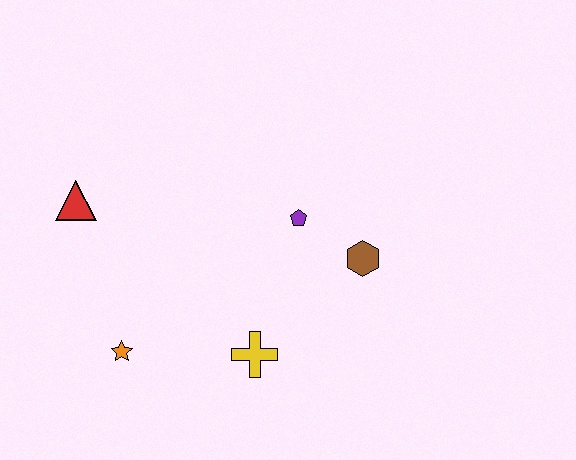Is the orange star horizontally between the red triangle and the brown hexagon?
Yes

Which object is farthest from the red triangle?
The brown hexagon is farthest from the red triangle.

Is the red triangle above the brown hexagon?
Yes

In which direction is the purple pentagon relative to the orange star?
The purple pentagon is to the right of the orange star.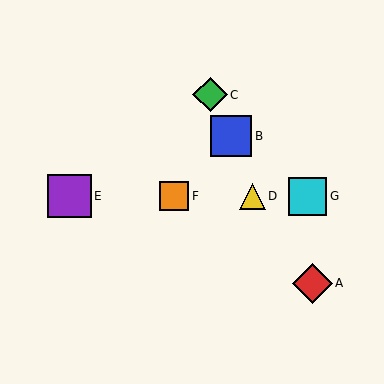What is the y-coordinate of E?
Object E is at y≈196.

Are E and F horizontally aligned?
Yes, both are at y≈196.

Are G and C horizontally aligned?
No, G is at y≈196 and C is at y≈95.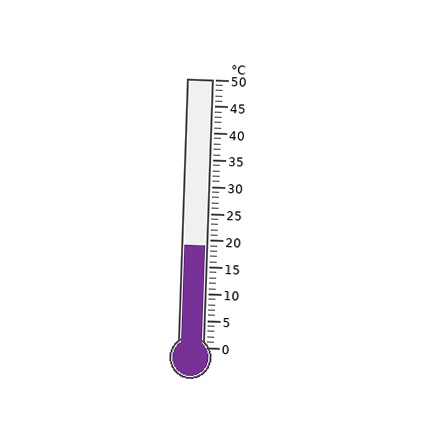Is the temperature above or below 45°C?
The temperature is below 45°C.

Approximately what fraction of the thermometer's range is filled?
The thermometer is filled to approximately 40% of its range.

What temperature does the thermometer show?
The thermometer shows approximately 19°C.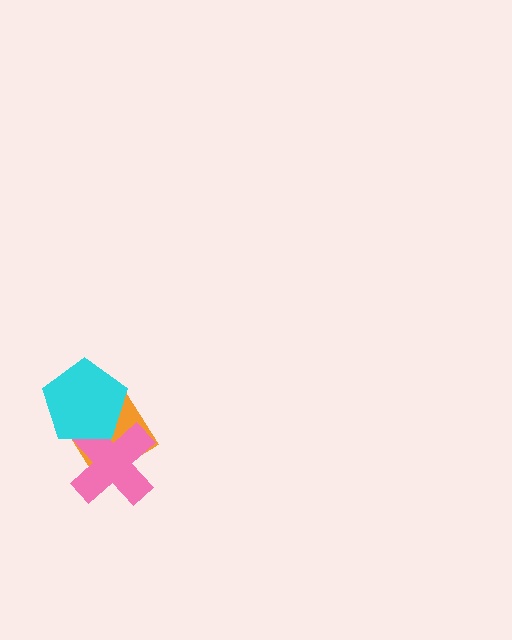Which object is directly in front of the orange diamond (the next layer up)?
The pink cross is directly in front of the orange diamond.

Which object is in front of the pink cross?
The cyan pentagon is in front of the pink cross.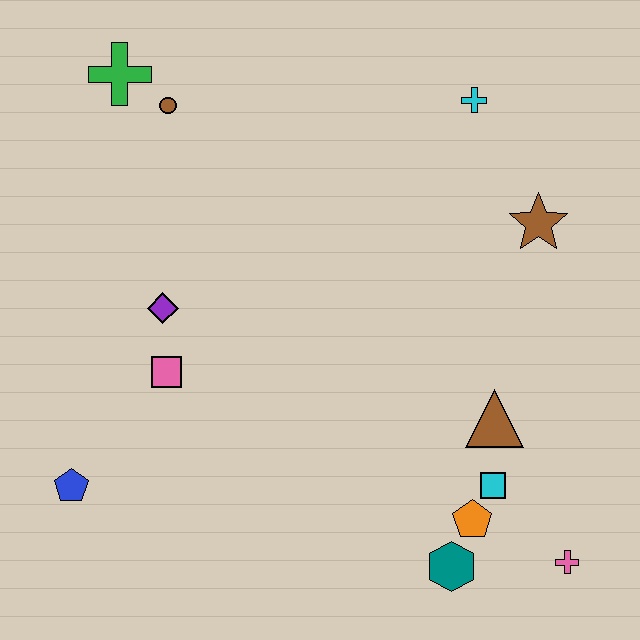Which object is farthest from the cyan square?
The green cross is farthest from the cyan square.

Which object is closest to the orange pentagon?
The cyan square is closest to the orange pentagon.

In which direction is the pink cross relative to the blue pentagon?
The pink cross is to the right of the blue pentagon.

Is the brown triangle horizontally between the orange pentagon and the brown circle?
No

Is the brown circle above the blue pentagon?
Yes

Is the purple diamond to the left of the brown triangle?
Yes